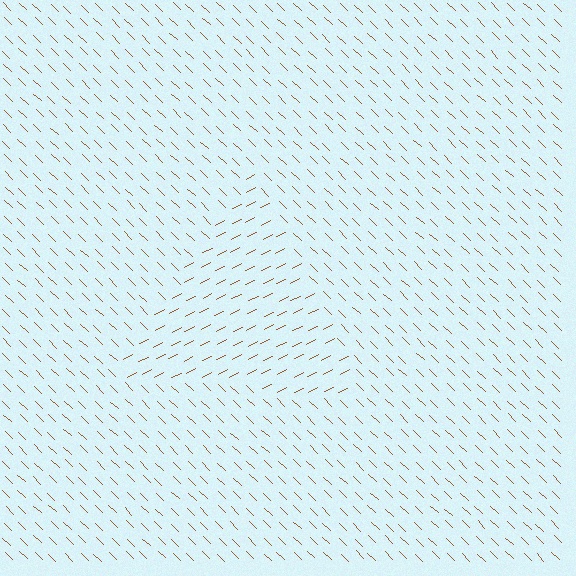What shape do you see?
I see a triangle.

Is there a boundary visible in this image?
Yes, there is a texture boundary formed by a change in line orientation.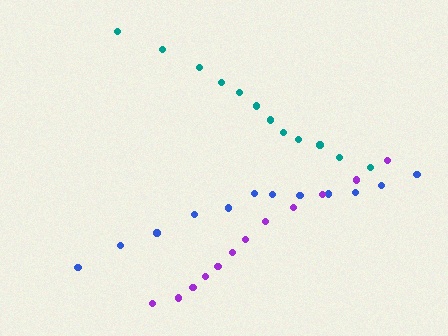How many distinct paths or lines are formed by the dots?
There are 3 distinct paths.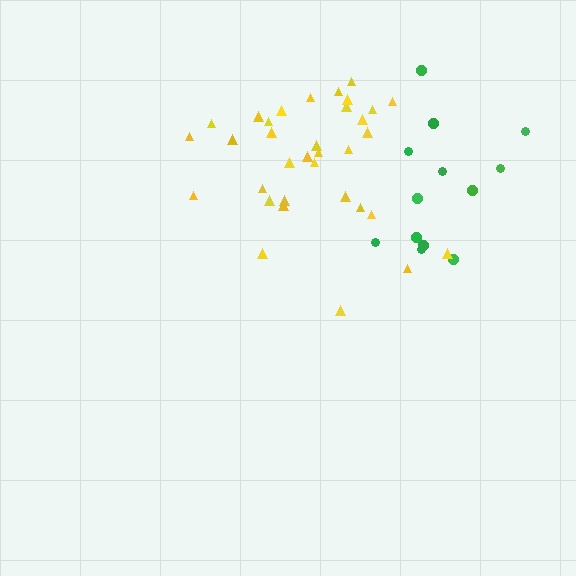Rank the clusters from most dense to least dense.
yellow, green.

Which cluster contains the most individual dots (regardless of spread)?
Yellow (34).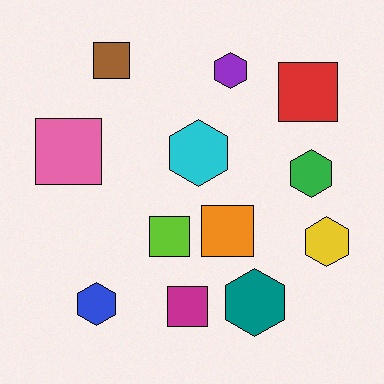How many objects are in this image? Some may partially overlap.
There are 12 objects.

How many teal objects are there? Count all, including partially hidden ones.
There is 1 teal object.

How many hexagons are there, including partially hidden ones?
There are 6 hexagons.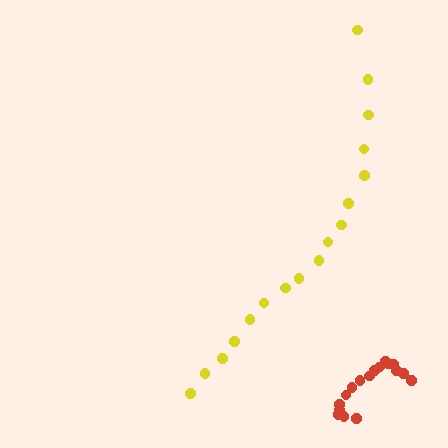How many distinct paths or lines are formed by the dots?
There are 2 distinct paths.